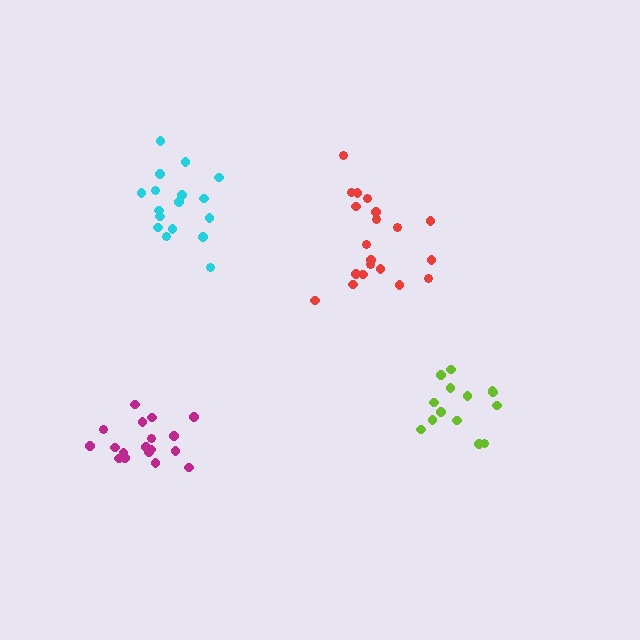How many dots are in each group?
Group 1: 17 dots, Group 2: 14 dots, Group 3: 20 dots, Group 4: 18 dots (69 total).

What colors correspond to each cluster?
The clusters are colored: cyan, lime, red, magenta.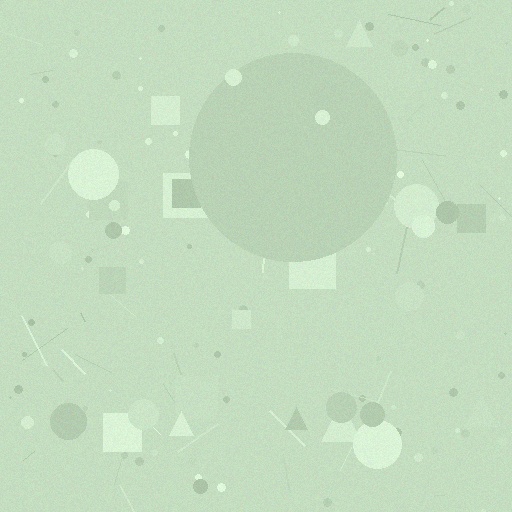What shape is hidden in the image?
A circle is hidden in the image.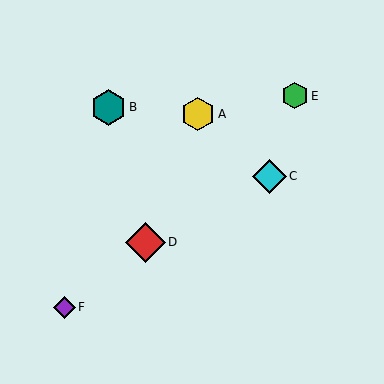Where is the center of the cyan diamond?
The center of the cyan diamond is at (269, 176).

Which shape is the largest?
The red diamond (labeled D) is the largest.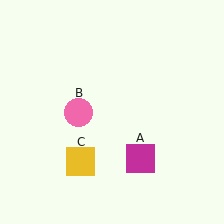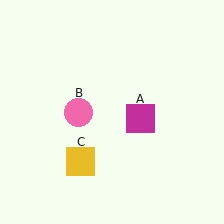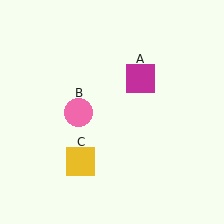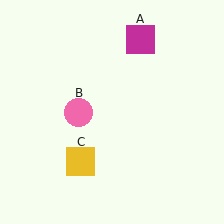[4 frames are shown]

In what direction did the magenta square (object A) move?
The magenta square (object A) moved up.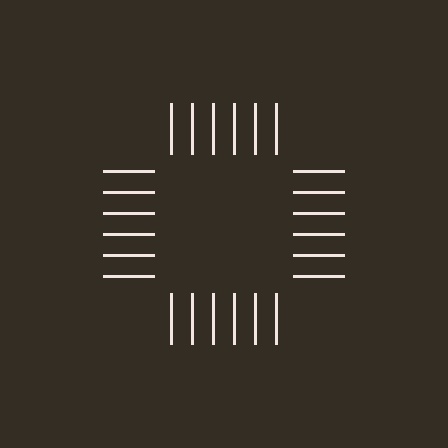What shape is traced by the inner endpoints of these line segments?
An illusory square — the line segments terminate on its edges but no continuous stroke is drawn.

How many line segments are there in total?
24 — 6 along each of the 4 edges.